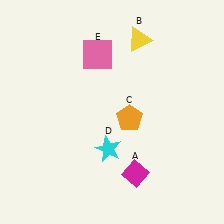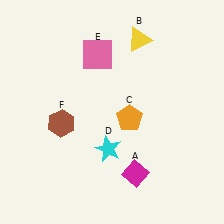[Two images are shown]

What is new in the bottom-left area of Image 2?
A brown hexagon (F) was added in the bottom-left area of Image 2.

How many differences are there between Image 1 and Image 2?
There is 1 difference between the two images.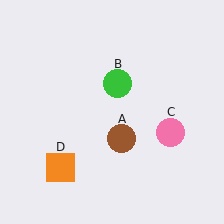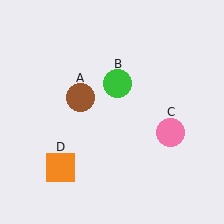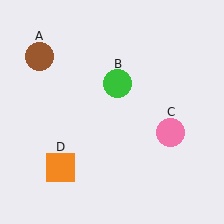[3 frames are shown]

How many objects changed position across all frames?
1 object changed position: brown circle (object A).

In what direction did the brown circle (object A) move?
The brown circle (object A) moved up and to the left.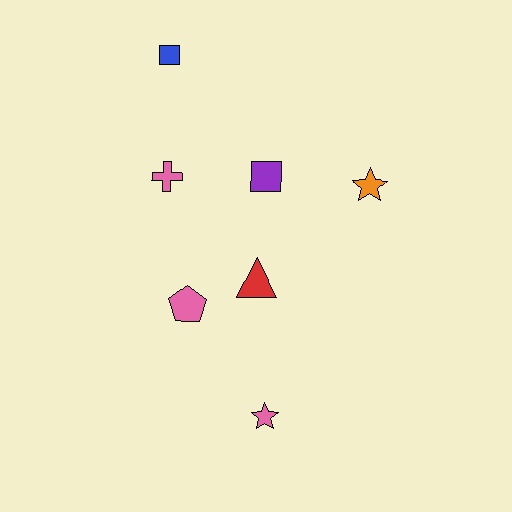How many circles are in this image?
There are no circles.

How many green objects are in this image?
There are no green objects.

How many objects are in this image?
There are 7 objects.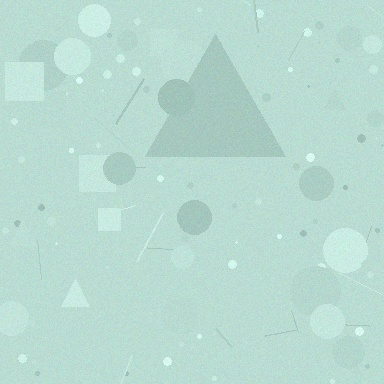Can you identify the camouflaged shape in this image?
The camouflaged shape is a triangle.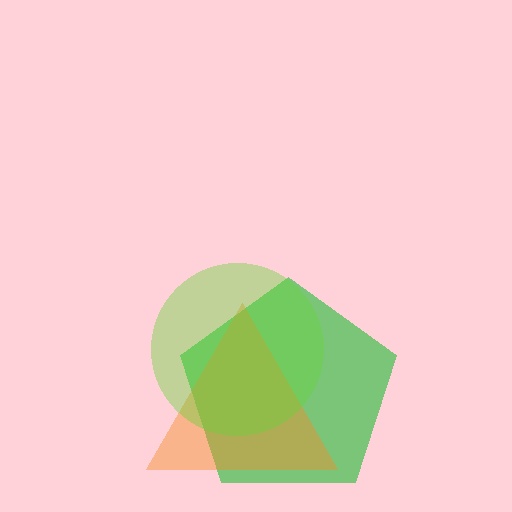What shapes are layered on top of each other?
The layered shapes are: a green pentagon, an orange triangle, a lime circle.